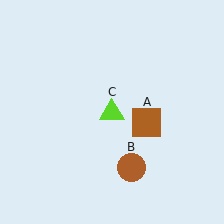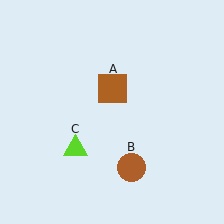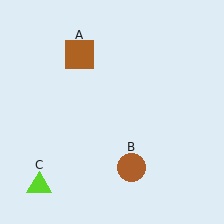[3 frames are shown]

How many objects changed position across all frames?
2 objects changed position: brown square (object A), lime triangle (object C).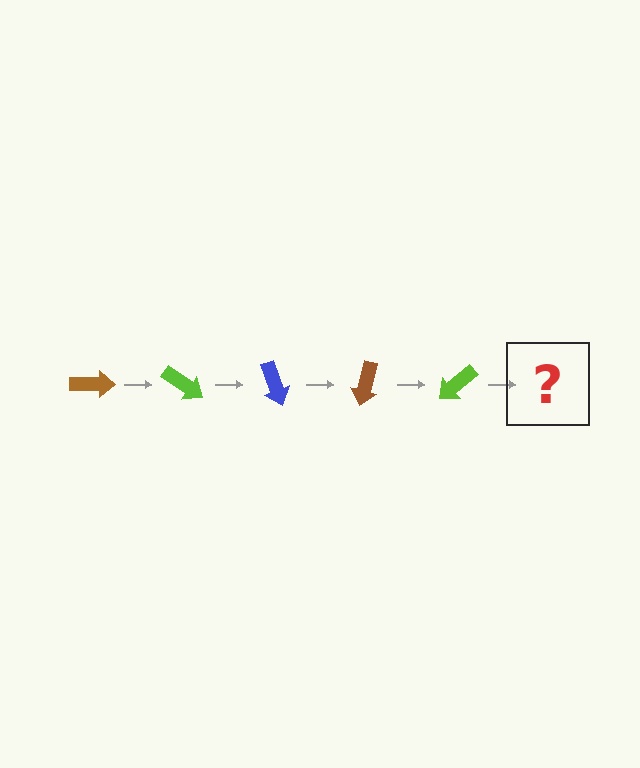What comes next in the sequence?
The next element should be a blue arrow, rotated 175 degrees from the start.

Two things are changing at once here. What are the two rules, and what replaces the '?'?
The two rules are that it rotates 35 degrees each step and the color cycles through brown, lime, and blue. The '?' should be a blue arrow, rotated 175 degrees from the start.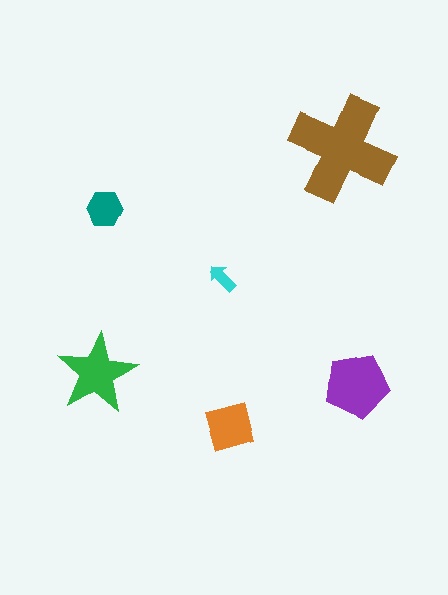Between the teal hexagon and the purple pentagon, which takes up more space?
The purple pentagon.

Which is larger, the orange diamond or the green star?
The green star.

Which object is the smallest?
The cyan arrow.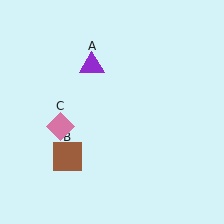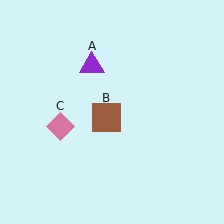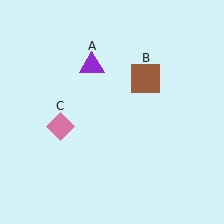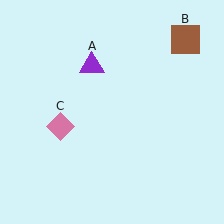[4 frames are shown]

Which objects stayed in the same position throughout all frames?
Purple triangle (object A) and pink diamond (object C) remained stationary.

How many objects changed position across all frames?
1 object changed position: brown square (object B).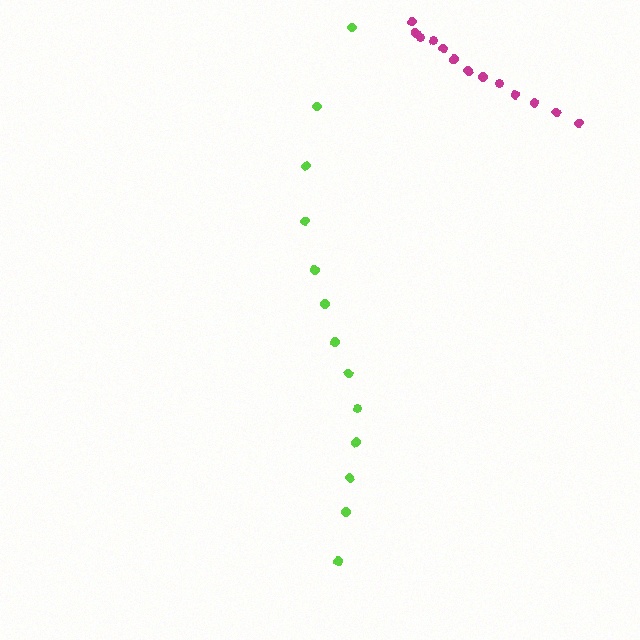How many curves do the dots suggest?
There are 2 distinct paths.